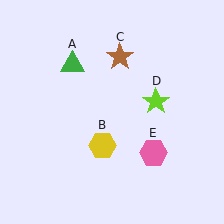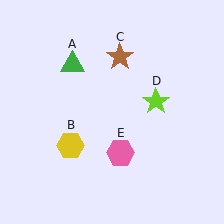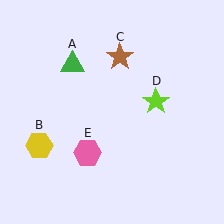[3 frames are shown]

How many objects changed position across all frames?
2 objects changed position: yellow hexagon (object B), pink hexagon (object E).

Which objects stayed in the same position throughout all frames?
Green triangle (object A) and brown star (object C) and lime star (object D) remained stationary.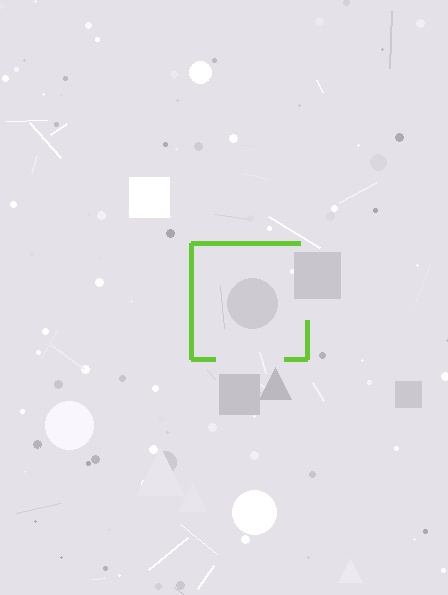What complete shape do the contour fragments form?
The contour fragments form a square.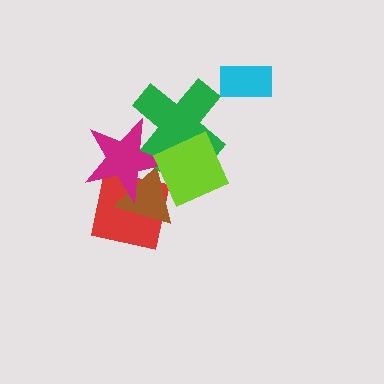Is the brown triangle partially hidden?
Yes, it is partially covered by another shape.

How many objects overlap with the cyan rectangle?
0 objects overlap with the cyan rectangle.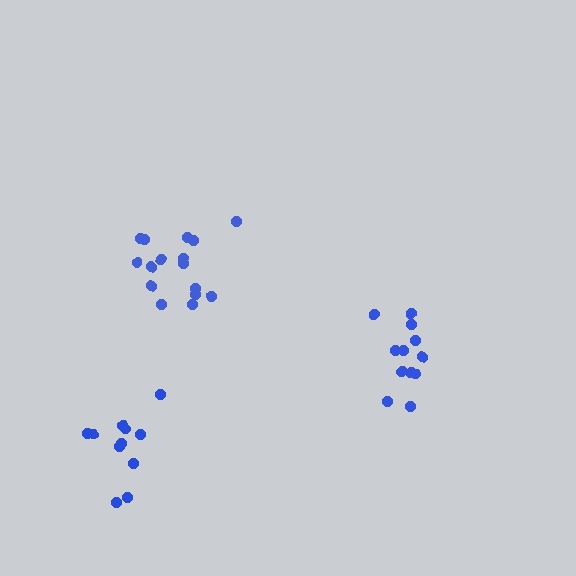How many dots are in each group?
Group 1: 16 dots, Group 2: 12 dots, Group 3: 11 dots (39 total).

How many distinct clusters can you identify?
There are 3 distinct clusters.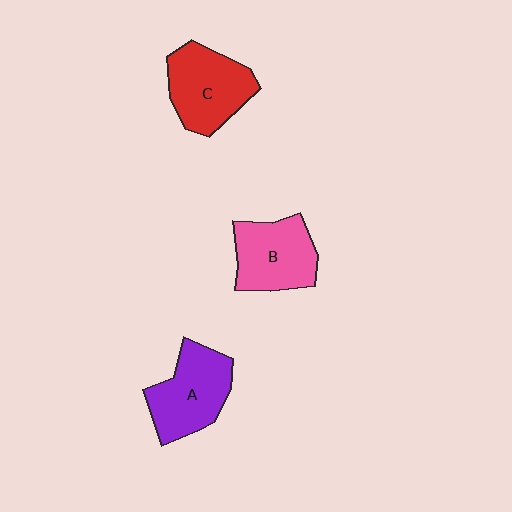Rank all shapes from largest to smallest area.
From largest to smallest: C (red), A (purple), B (pink).